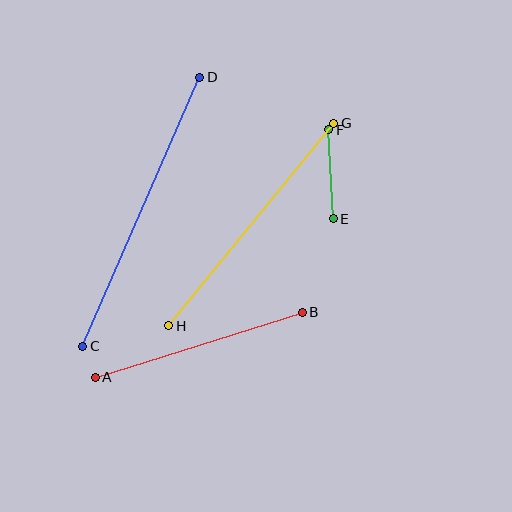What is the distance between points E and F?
The distance is approximately 89 pixels.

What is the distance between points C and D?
The distance is approximately 293 pixels.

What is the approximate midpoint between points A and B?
The midpoint is at approximately (199, 345) pixels.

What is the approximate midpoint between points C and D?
The midpoint is at approximately (141, 212) pixels.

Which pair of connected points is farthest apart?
Points C and D are farthest apart.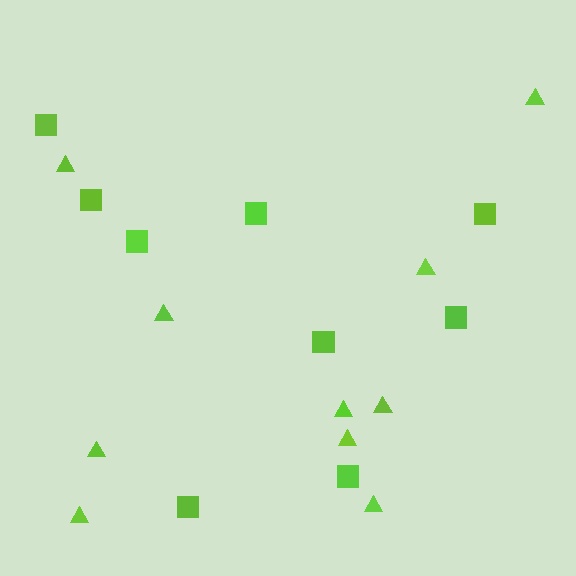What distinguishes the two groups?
There are 2 groups: one group of squares (9) and one group of triangles (10).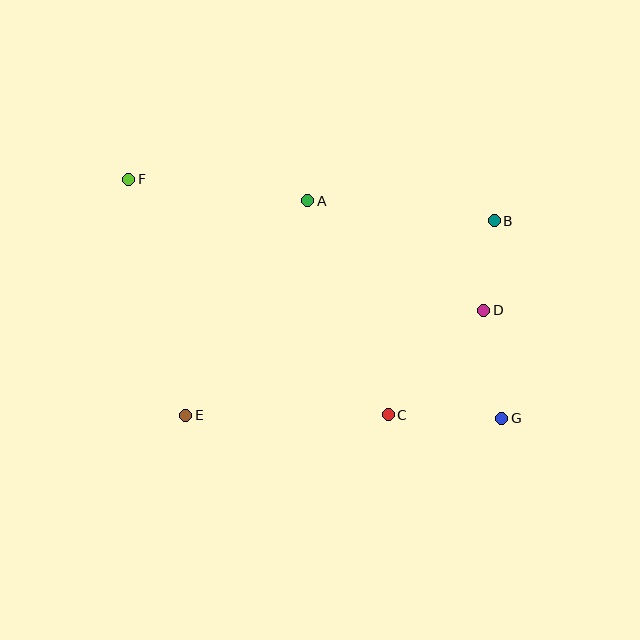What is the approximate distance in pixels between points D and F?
The distance between D and F is approximately 378 pixels.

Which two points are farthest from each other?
Points F and G are farthest from each other.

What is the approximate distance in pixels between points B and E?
The distance between B and E is approximately 364 pixels.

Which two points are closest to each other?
Points B and D are closest to each other.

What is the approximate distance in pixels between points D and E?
The distance between D and E is approximately 316 pixels.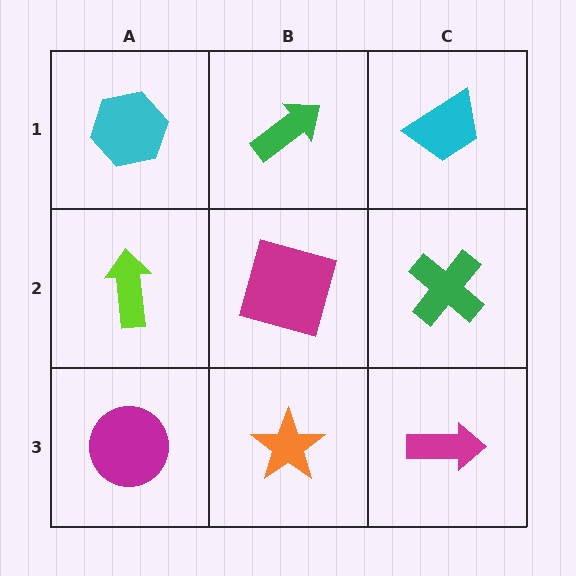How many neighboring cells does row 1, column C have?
2.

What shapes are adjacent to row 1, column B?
A magenta square (row 2, column B), a cyan hexagon (row 1, column A), a cyan trapezoid (row 1, column C).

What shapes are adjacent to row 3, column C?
A green cross (row 2, column C), an orange star (row 3, column B).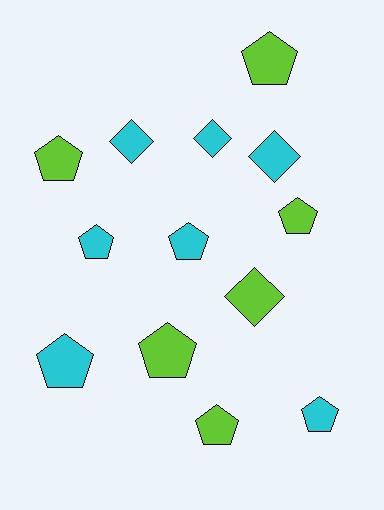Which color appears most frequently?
Cyan, with 7 objects.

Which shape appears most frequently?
Pentagon, with 9 objects.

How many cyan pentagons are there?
There are 4 cyan pentagons.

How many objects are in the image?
There are 13 objects.